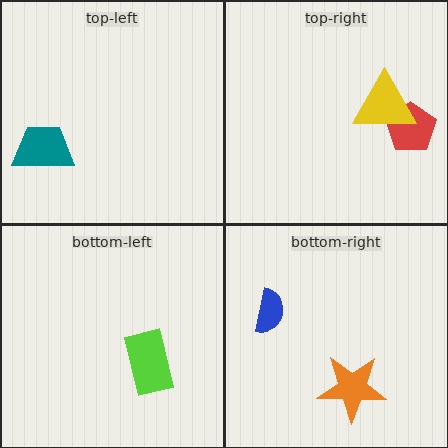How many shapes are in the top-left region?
1.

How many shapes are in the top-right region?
2.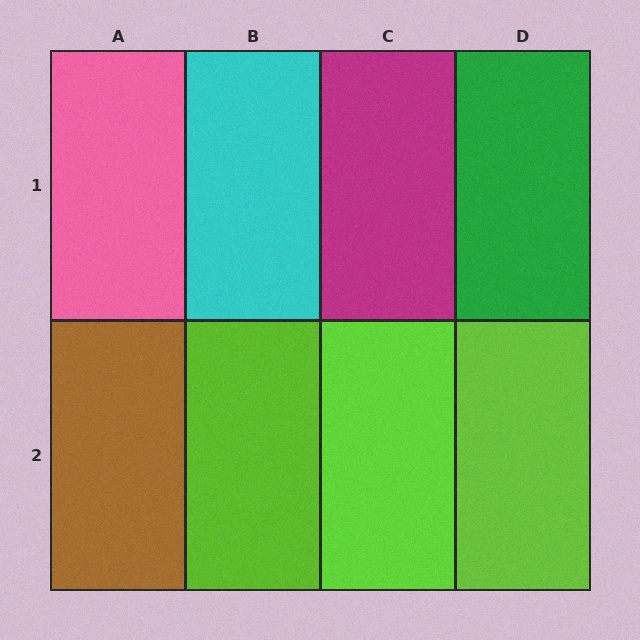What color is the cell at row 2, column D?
Lime.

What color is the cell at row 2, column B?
Lime.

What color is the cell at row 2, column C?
Lime.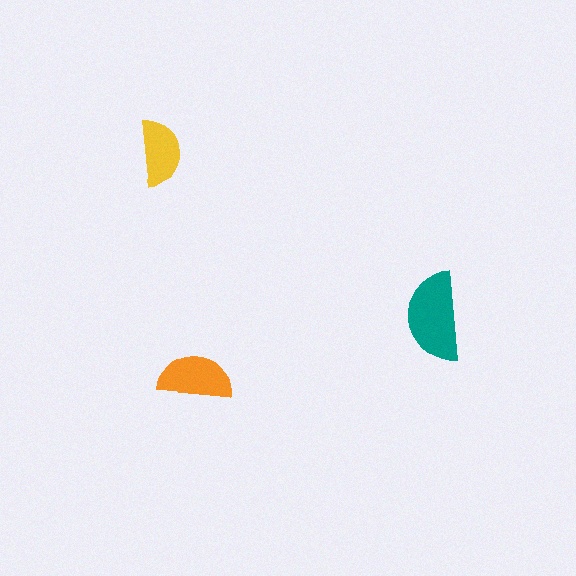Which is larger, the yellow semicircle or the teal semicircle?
The teal one.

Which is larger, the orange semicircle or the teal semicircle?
The teal one.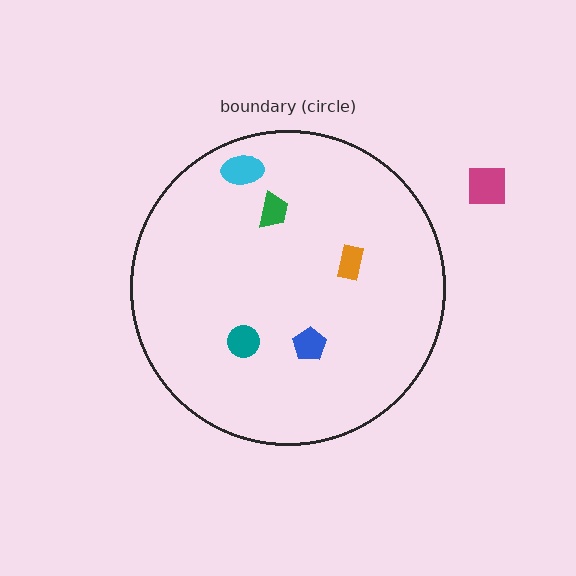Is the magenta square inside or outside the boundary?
Outside.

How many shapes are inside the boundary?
5 inside, 1 outside.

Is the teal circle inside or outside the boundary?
Inside.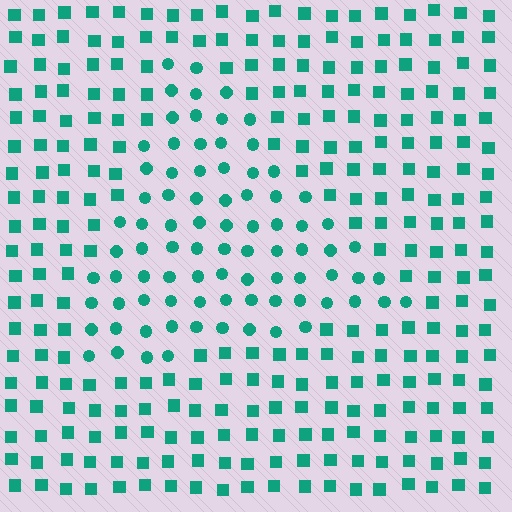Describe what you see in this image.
The image is filled with small teal elements arranged in a uniform grid. A triangle-shaped region contains circles, while the surrounding area contains squares. The boundary is defined purely by the change in element shape.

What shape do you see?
I see a triangle.